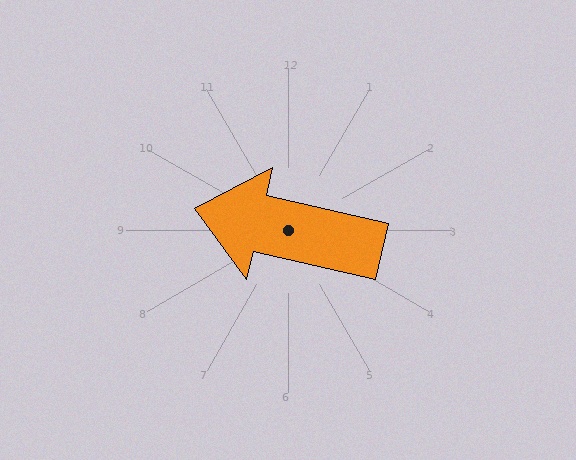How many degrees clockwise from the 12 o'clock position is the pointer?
Approximately 283 degrees.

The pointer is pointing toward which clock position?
Roughly 9 o'clock.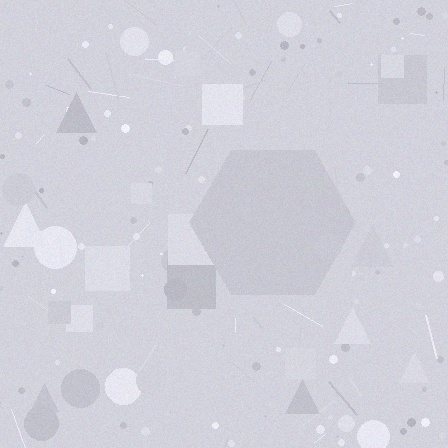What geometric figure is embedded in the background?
A hexagon is embedded in the background.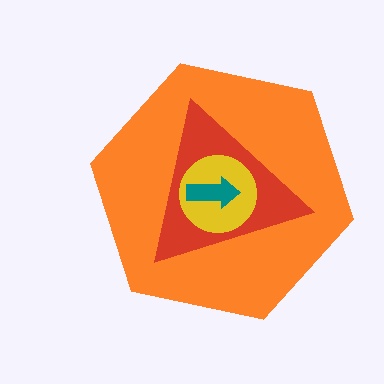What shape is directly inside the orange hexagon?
The red triangle.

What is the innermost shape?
The teal arrow.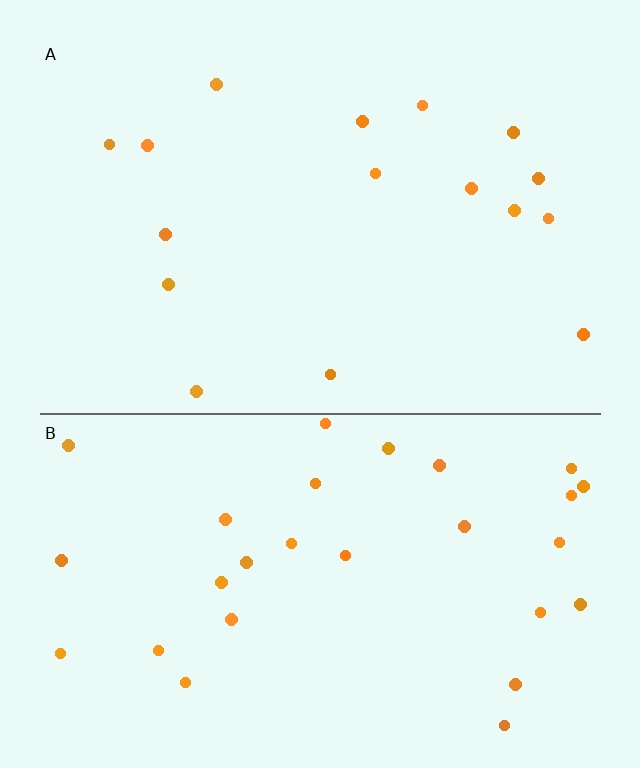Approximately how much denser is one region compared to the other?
Approximately 1.8× — region B over region A.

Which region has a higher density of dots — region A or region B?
B (the bottom).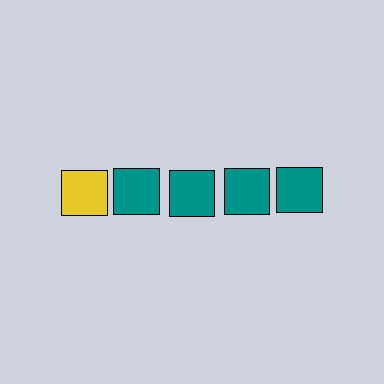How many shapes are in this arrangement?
There are 5 shapes arranged in a grid pattern.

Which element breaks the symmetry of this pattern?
The yellow square in the top row, leftmost column breaks the symmetry. All other shapes are teal squares.